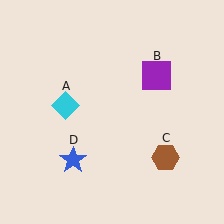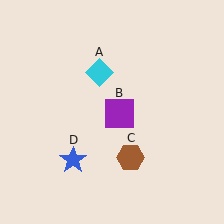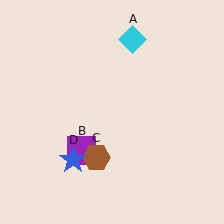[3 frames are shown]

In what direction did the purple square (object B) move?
The purple square (object B) moved down and to the left.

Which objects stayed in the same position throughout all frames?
Blue star (object D) remained stationary.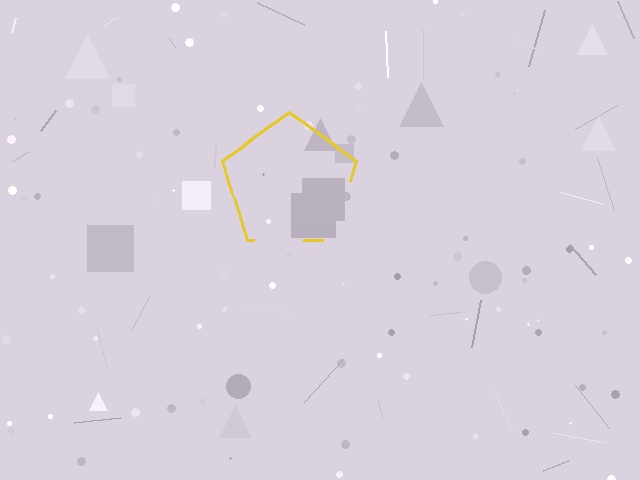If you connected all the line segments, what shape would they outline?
They would outline a pentagon.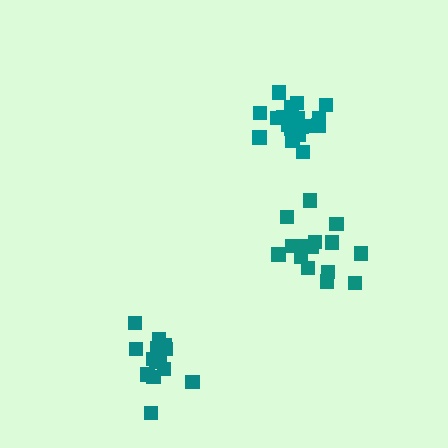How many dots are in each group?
Group 1: 15 dots, Group 2: 20 dots, Group 3: 15 dots (50 total).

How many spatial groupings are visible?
There are 3 spatial groupings.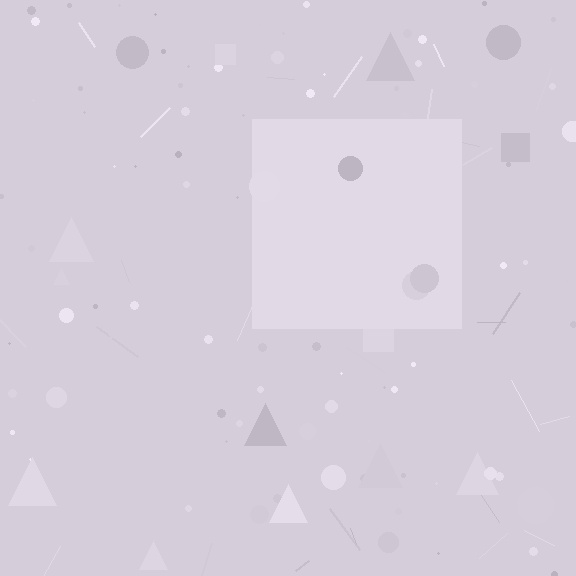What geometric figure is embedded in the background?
A square is embedded in the background.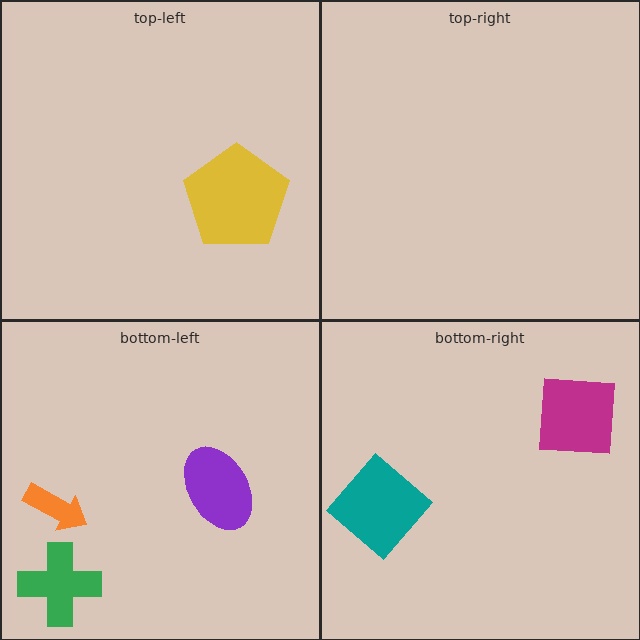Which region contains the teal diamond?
The bottom-right region.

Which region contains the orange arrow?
The bottom-left region.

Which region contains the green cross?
The bottom-left region.